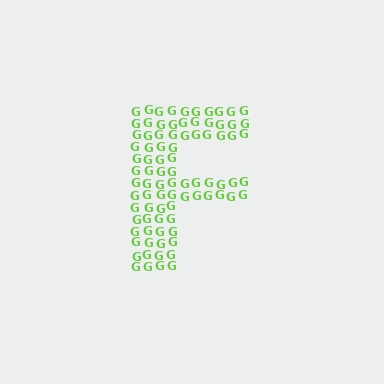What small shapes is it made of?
It is made of small letter G's.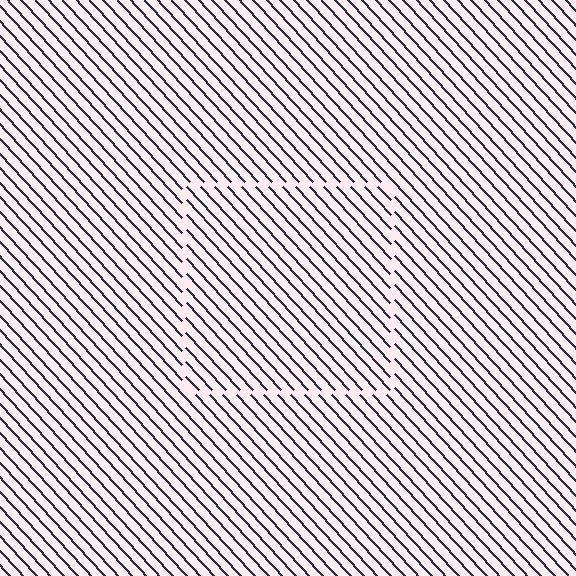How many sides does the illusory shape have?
4 sides — the line-ends trace a square.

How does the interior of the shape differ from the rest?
The interior of the shape contains the same grating, shifted by half a period — the contour is defined by the phase discontinuity where line-ends from the inner and outer gratings abut.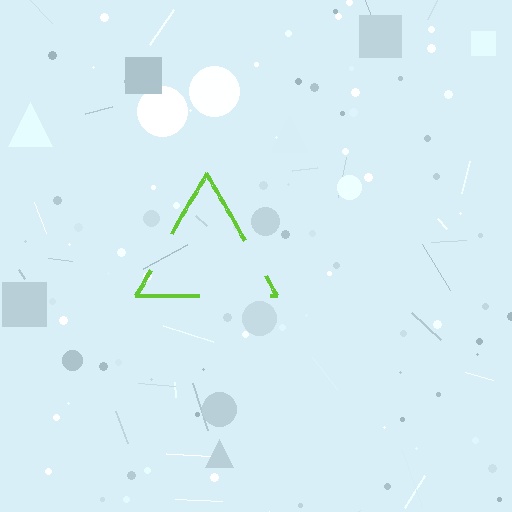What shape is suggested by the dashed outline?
The dashed outline suggests a triangle.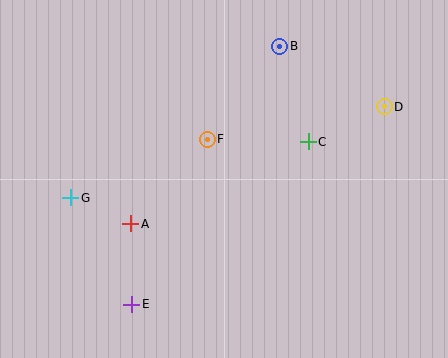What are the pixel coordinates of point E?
Point E is at (132, 304).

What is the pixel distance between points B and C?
The distance between B and C is 100 pixels.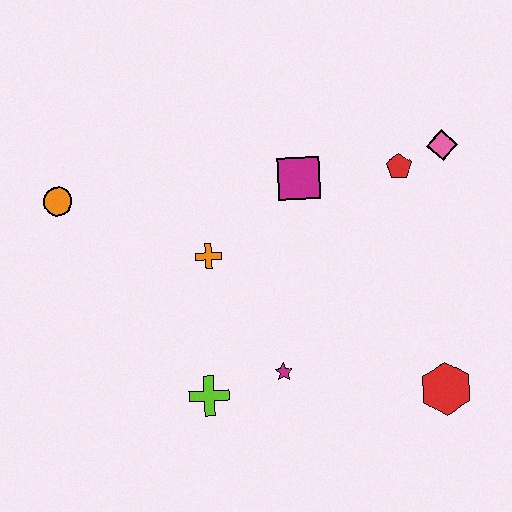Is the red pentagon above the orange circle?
Yes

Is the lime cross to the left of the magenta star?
Yes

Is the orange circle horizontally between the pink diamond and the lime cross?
No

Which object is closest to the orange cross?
The magenta square is closest to the orange cross.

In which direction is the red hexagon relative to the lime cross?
The red hexagon is to the right of the lime cross.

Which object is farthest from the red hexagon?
The orange circle is farthest from the red hexagon.